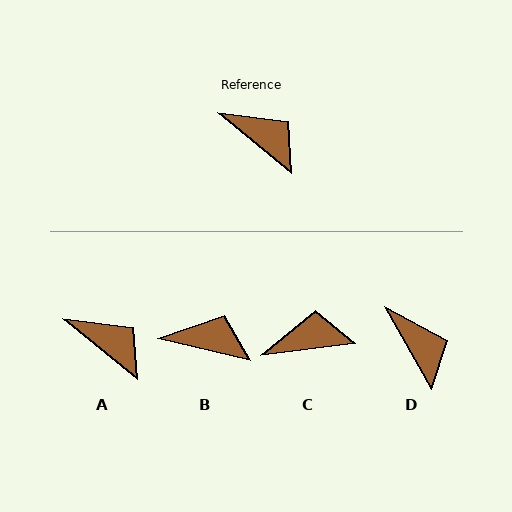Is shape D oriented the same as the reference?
No, it is off by about 22 degrees.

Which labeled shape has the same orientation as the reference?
A.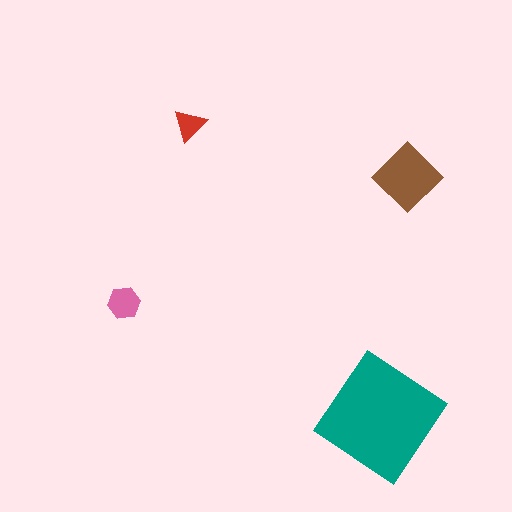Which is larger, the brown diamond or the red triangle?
The brown diamond.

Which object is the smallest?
The red triangle.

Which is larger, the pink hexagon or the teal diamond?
The teal diamond.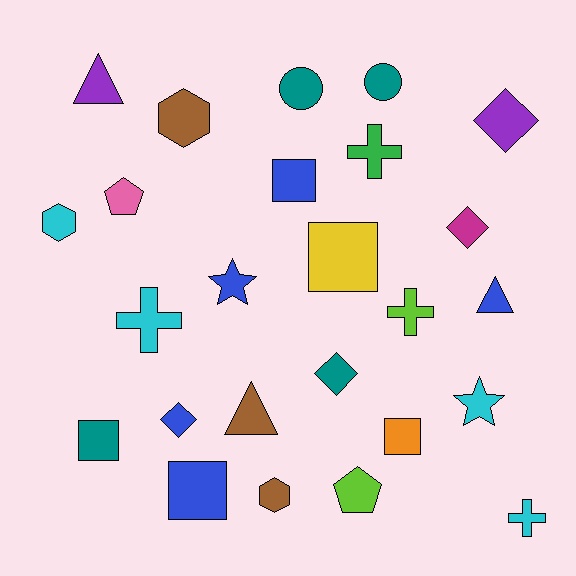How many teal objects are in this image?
There are 4 teal objects.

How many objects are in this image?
There are 25 objects.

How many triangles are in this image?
There are 3 triangles.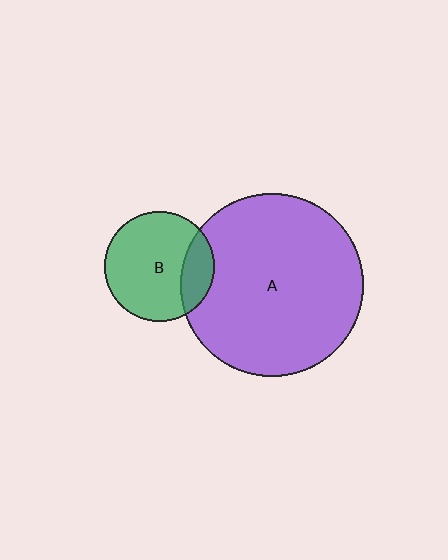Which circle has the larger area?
Circle A (purple).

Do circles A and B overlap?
Yes.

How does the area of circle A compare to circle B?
Approximately 2.8 times.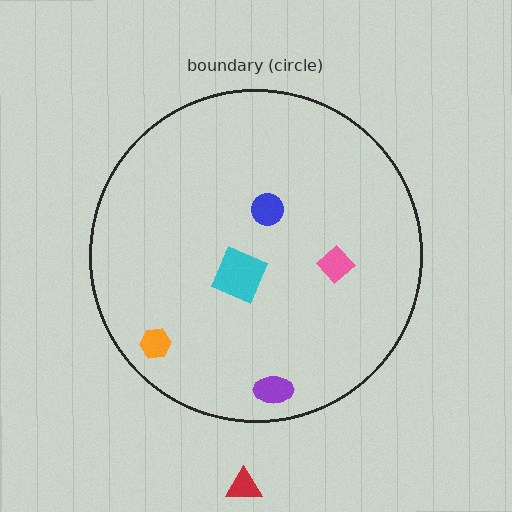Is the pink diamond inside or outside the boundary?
Inside.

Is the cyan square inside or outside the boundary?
Inside.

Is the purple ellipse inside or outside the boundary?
Inside.